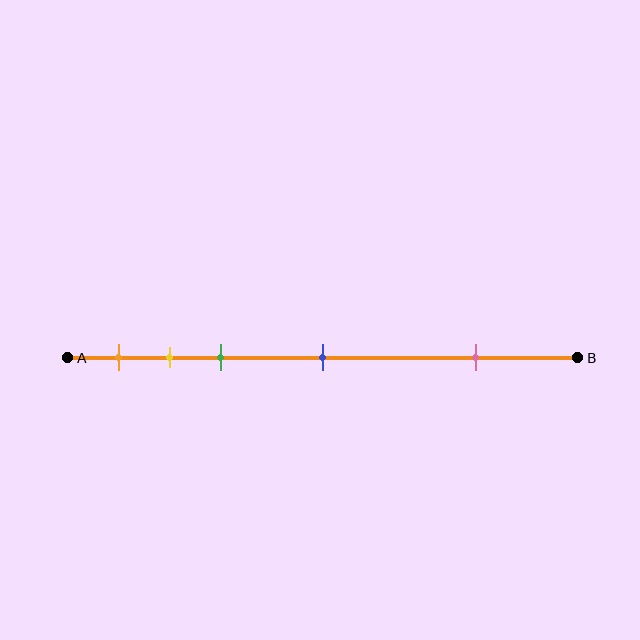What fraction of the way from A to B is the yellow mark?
The yellow mark is approximately 20% (0.2) of the way from A to B.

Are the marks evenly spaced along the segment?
No, the marks are not evenly spaced.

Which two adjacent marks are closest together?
The yellow and green marks are the closest adjacent pair.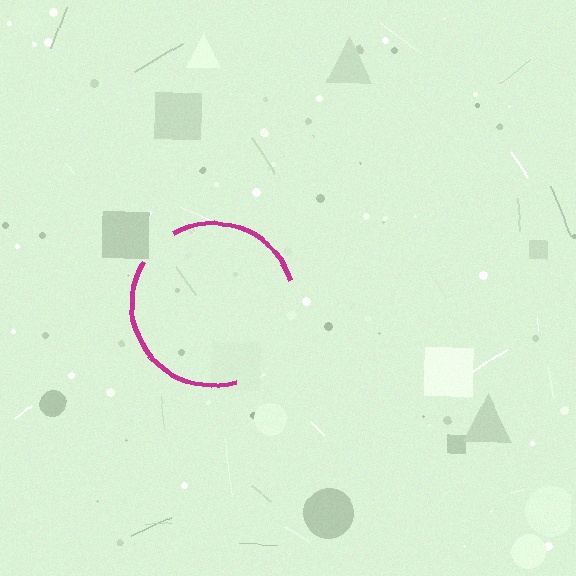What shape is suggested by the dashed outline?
The dashed outline suggests a circle.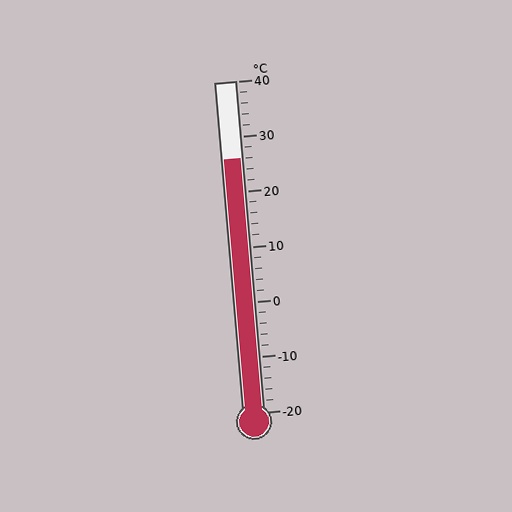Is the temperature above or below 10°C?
The temperature is above 10°C.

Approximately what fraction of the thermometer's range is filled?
The thermometer is filled to approximately 75% of its range.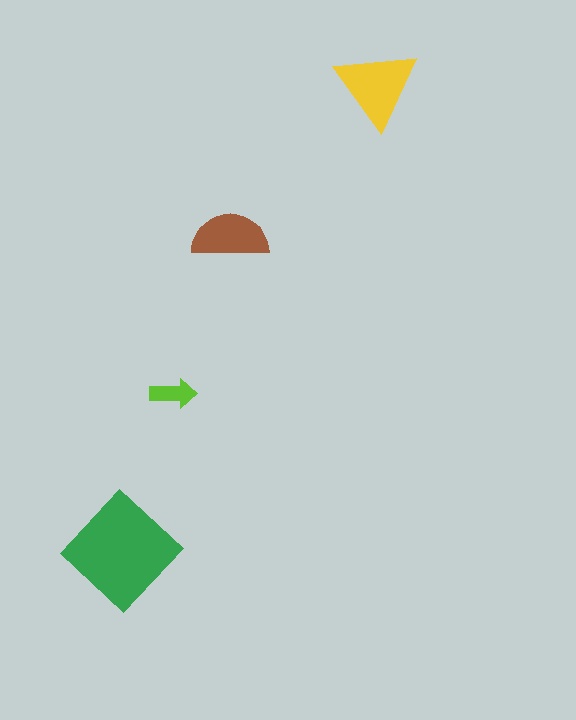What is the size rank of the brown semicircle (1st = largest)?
3rd.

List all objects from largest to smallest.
The green diamond, the yellow triangle, the brown semicircle, the lime arrow.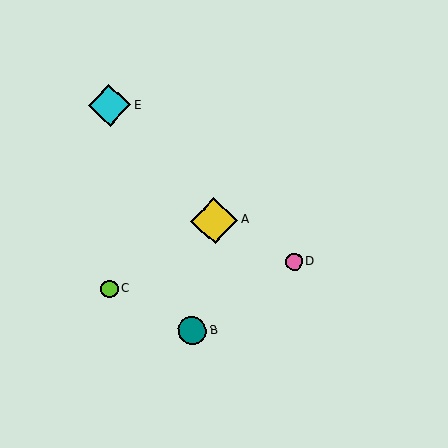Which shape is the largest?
The yellow diamond (labeled A) is the largest.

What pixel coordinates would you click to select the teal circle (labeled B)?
Click at (192, 331) to select the teal circle B.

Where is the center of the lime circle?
The center of the lime circle is at (110, 289).